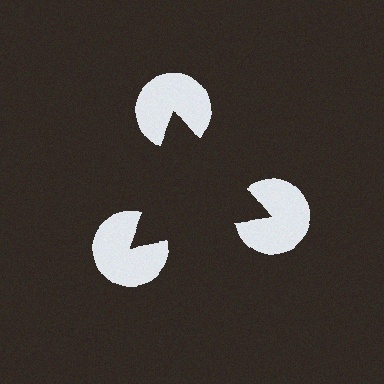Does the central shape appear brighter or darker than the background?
It typically appears slightly darker than the background, even though no actual brightness change is drawn.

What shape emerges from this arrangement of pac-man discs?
An illusory triangle — its edges are inferred from the aligned wedge cuts in the pac-man discs, not physically drawn.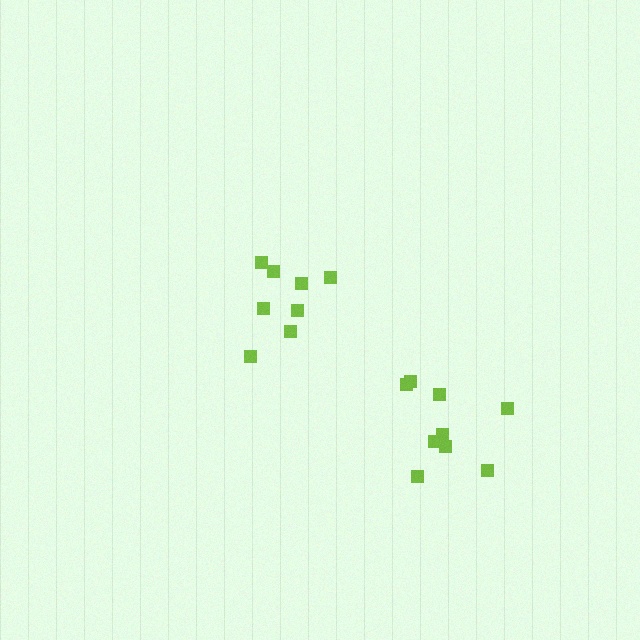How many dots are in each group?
Group 1: 9 dots, Group 2: 8 dots (17 total).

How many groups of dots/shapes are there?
There are 2 groups.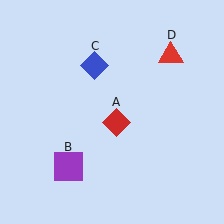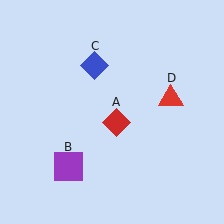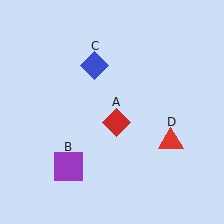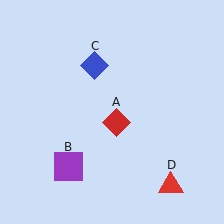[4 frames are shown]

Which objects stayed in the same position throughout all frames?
Red diamond (object A) and purple square (object B) and blue diamond (object C) remained stationary.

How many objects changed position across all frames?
1 object changed position: red triangle (object D).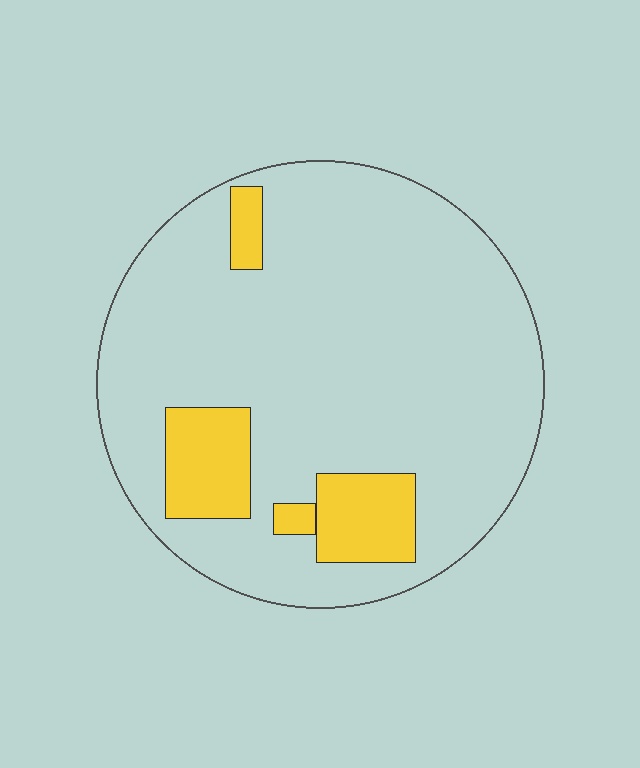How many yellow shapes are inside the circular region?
4.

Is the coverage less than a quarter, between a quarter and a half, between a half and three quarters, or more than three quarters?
Less than a quarter.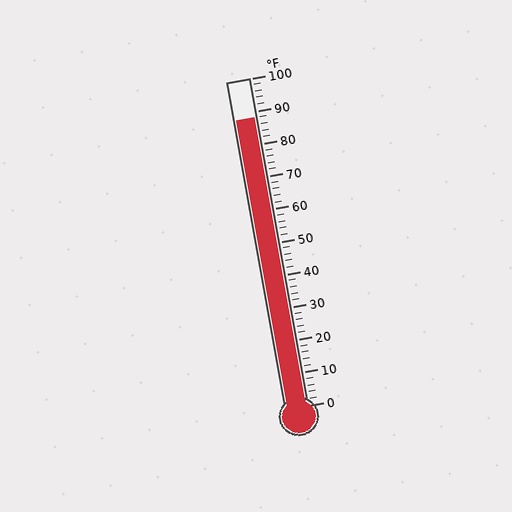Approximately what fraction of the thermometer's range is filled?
The thermometer is filled to approximately 90% of its range.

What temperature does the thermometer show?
The thermometer shows approximately 88°F.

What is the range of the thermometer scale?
The thermometer scale ranges from 0°F to 100°F.